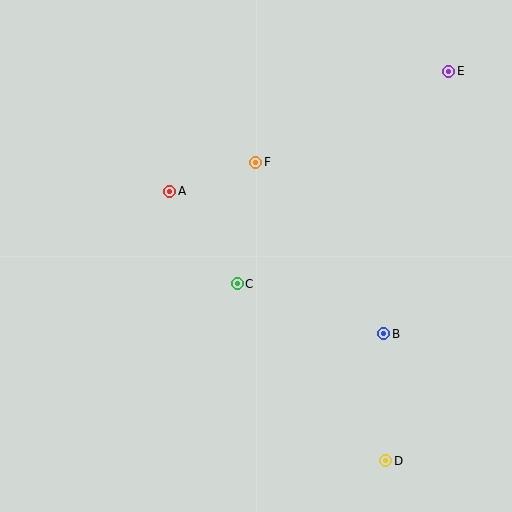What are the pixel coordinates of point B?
Point B is at (384, 334).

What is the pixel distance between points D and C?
The distance between D and C is 231 pixels.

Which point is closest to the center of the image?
Point C at (237, 284) is closest to the center.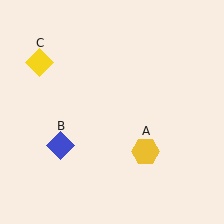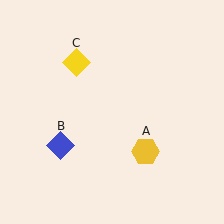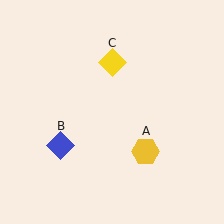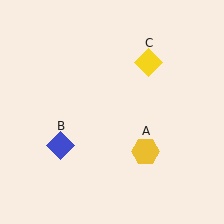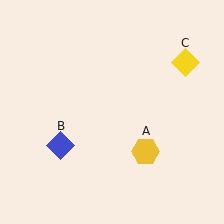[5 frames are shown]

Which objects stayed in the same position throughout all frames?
Yellow hexagon (object A) and blue diamond (object B) remained stationary.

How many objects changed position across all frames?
1 object changed position: yellow diamond (object C).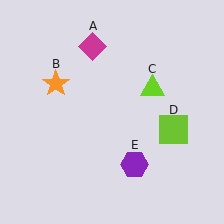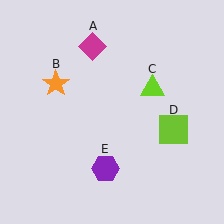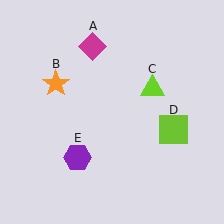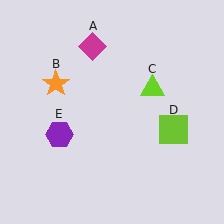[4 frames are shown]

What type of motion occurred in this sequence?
The purple hexagon (object E) rotated clockwise around the center of the scene.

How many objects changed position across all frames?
1 object changed position: purple hexagon (object E).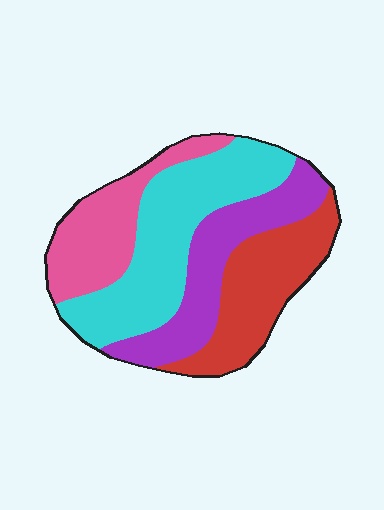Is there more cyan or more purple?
Cyan.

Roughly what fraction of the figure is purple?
Purple takes up about one quarter (1/4) of the figure.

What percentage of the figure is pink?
Pink takes up about one fifth (1/5) of the figure.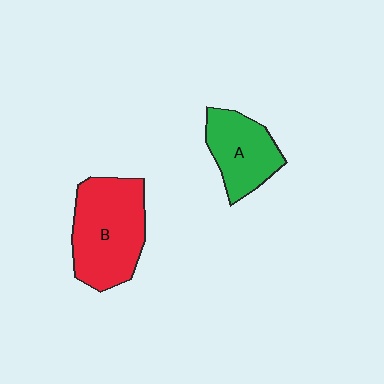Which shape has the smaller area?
Shape A (green).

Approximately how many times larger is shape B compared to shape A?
Approximately 1.5 times.